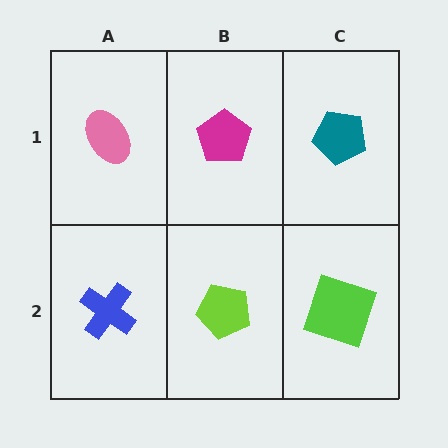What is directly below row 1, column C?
A lime square.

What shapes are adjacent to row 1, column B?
A lime pentagon (row 2, column B), a pink ellipse (row 1, column A), a teal pentagon (row 1, column C).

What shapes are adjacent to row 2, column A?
A pink ellipse (row 1, column A), a lime pentagon (row 2, column B).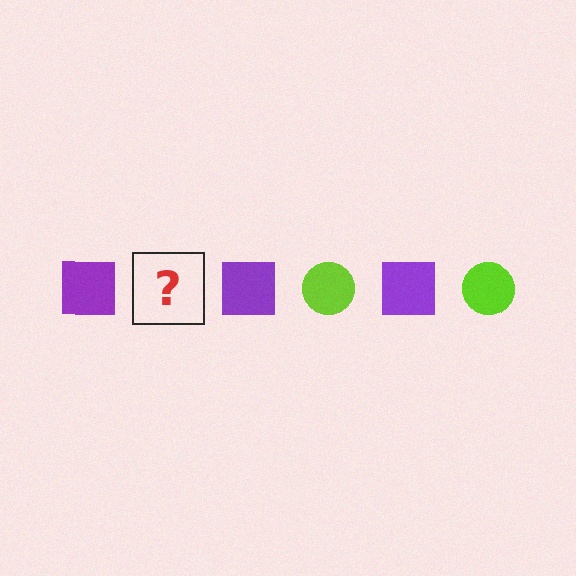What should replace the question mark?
The question mark should be replaced with a lime circle.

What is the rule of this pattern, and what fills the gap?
The rule is that the pattern alternates between purple square and lime circle. The gap should be filled with a lime circle.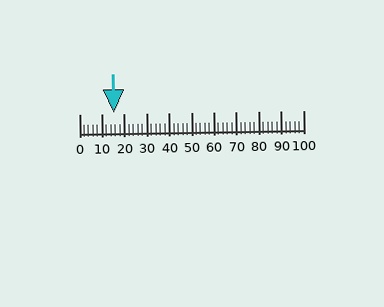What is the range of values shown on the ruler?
The ruler shows values from 0 to 100.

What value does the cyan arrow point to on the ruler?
The cyan arrow points to approximately 15.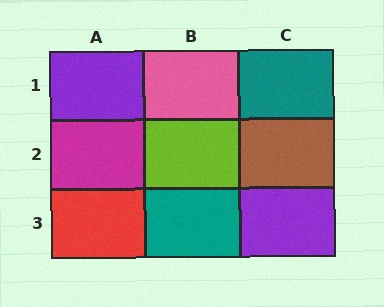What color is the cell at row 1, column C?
Teal.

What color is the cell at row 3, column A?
Red.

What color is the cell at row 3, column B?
Teal.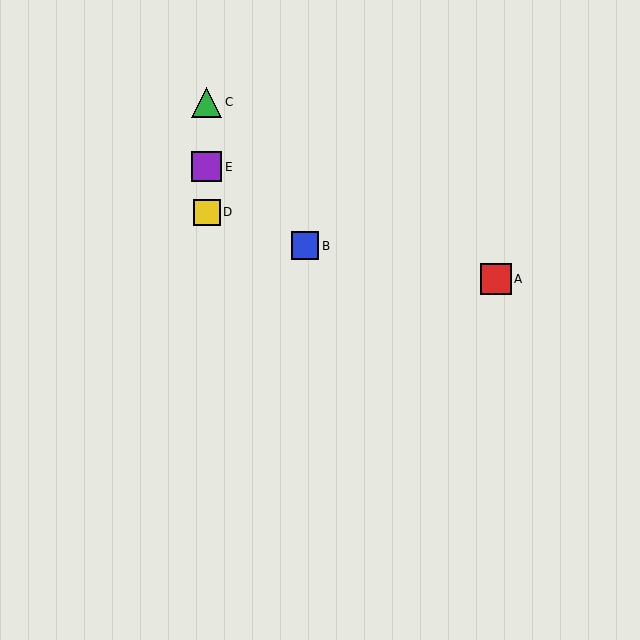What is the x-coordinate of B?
Object B is at x≈305.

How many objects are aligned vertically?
3 objects (C, D, E) are aligned vertically.